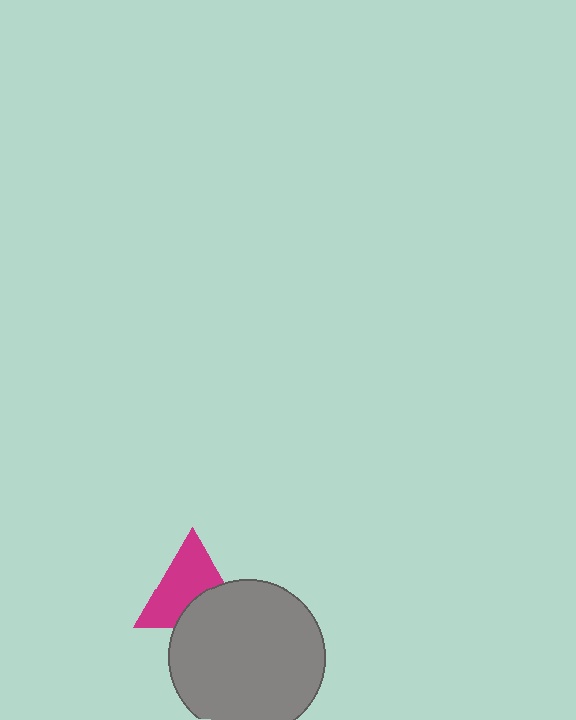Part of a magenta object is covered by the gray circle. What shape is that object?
It is a triangle.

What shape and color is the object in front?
The object in front is a gray circle.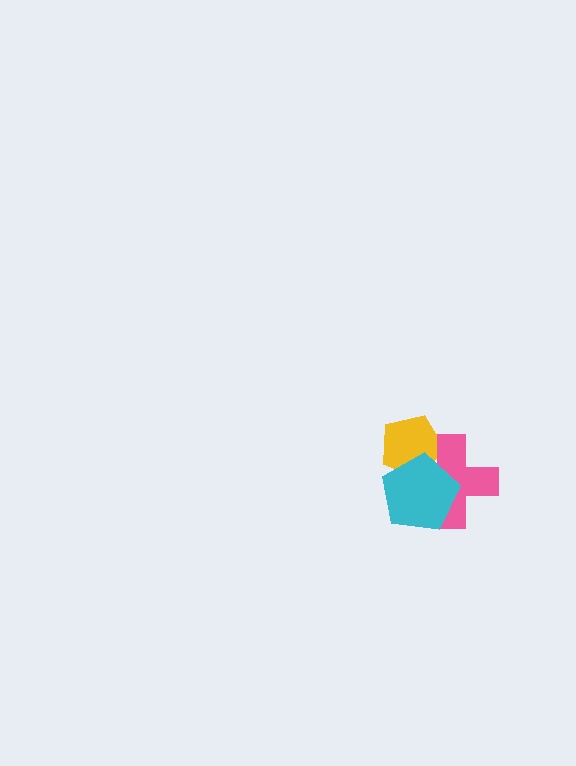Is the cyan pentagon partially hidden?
No, no other shape covers it.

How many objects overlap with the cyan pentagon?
2 objects overlap with the cyan pentagon.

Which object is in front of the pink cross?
The cyan pentagon is in front of the pink cross.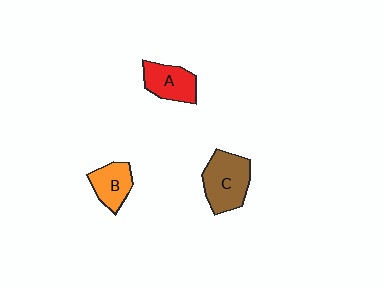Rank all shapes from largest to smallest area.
From largest to smallest: C (brown), A (red), B (orange).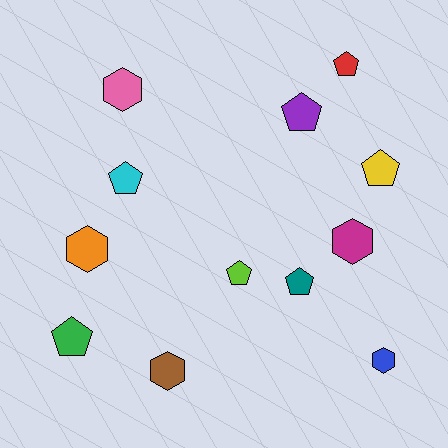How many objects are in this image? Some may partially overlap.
There are 12 objects.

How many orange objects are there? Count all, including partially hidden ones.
There is 1 orange object.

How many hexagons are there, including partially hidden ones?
There are 5 hexagons.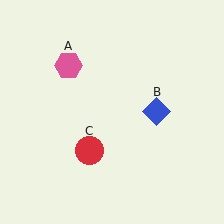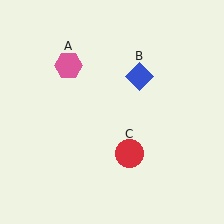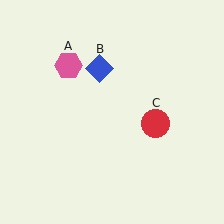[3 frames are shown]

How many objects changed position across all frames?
2 objects changed position: blue diamond (object B), red circle (object C).